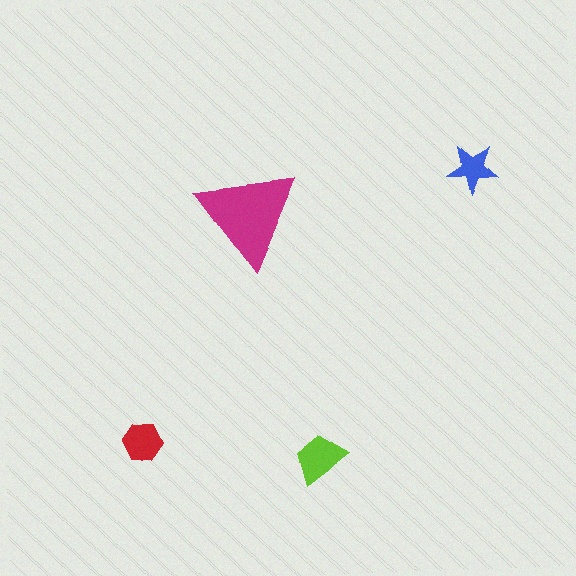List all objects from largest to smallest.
The magenta triangle, the lime trapezoid, the red hexagon, the blue star.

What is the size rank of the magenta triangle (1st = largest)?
1st.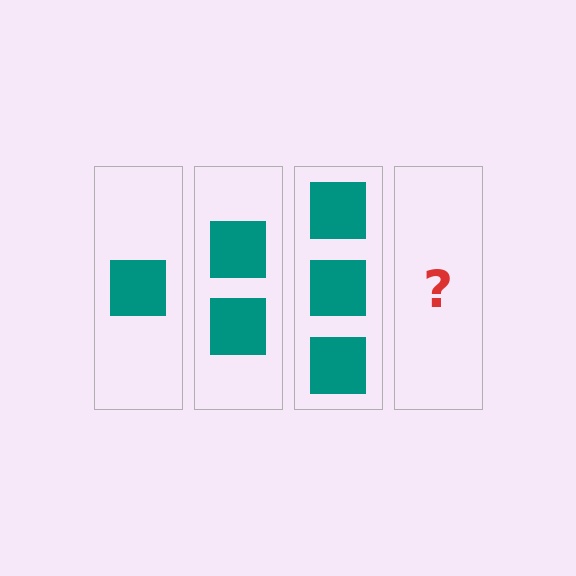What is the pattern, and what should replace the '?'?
The pattern is that each step adds one more square. The '?' should be 4 squares.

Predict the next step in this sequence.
The next step is 4 squares.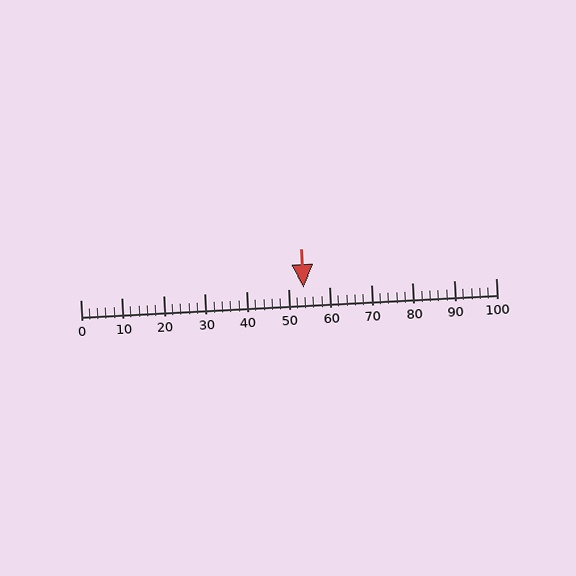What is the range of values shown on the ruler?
The ruler shows values from 0 to 100.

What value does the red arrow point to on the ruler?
The red arrow points to approximately 54.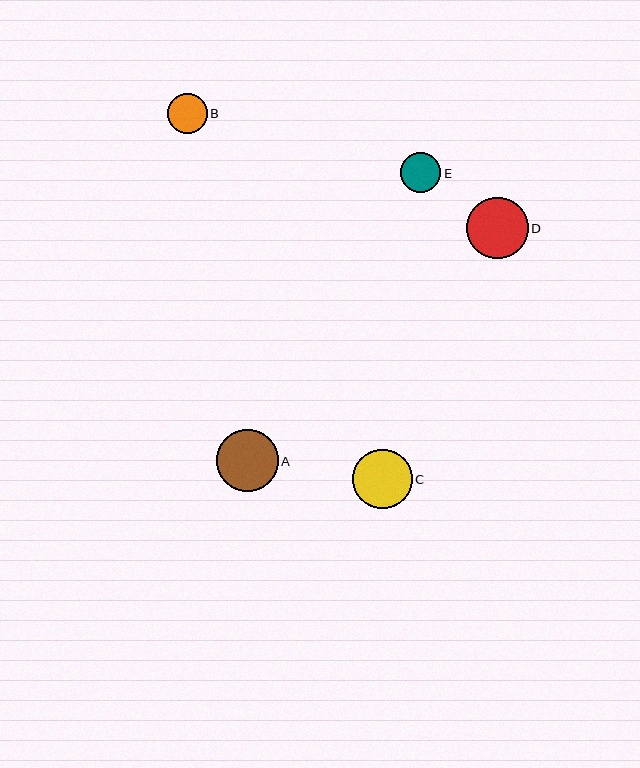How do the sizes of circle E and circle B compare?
Circle E and circle B are approximately the same size.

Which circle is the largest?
Circle A is the largest with a size of approximately 62 pixels.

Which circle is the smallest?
Circle B is the smallest with a size of approximately 40 pixels.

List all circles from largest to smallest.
From largest to smallest: A, D, C, E, B.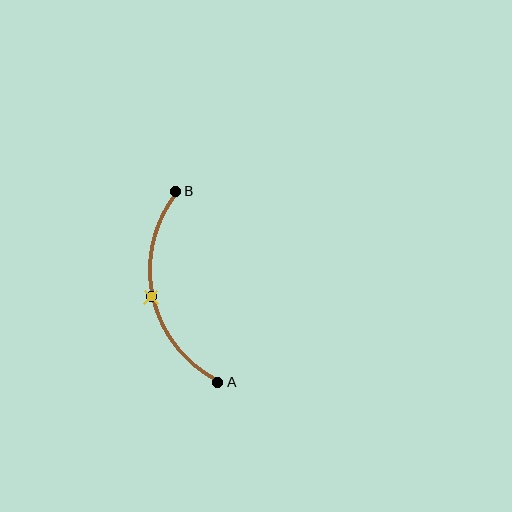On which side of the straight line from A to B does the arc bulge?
The arc bulges to the left of the straight line connecting A and B.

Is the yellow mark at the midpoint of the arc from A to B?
Yes. The yellow mark lies on the arc at equal arc-length from both A and B — it is the arc midpoint.